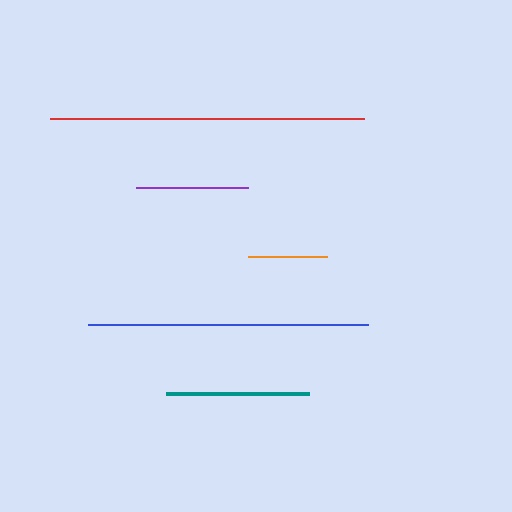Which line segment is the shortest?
The orange line is the shortest at approximately 79 pixels.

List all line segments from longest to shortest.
From longest to shortest: red, blue, teal, purple, orange.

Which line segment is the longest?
The red line is the longest at approximately 315 pixels.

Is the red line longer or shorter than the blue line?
The red line is longer than the blue line.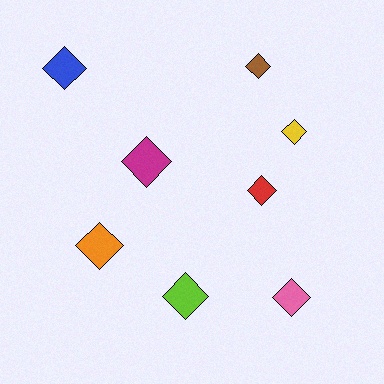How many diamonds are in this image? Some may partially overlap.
There are 8 diamonds.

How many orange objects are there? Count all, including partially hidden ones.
There is 1 orange object.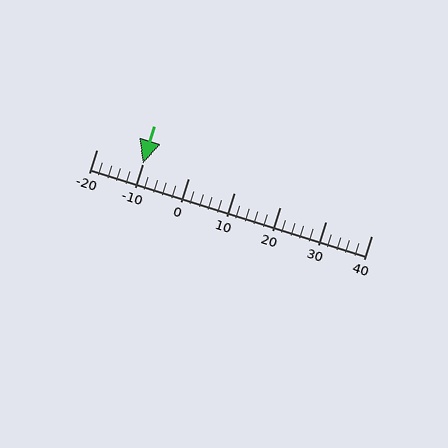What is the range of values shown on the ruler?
The ruler shows values from -20 to 40.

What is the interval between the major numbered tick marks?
The major tick marks are spaced 10 units apart.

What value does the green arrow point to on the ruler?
The green arrow points to approximately -10.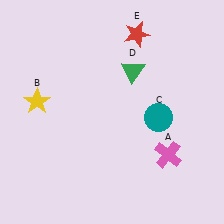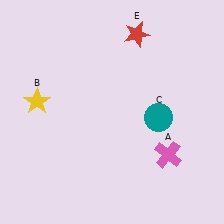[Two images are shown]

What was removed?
The green triangle (D) was removed in Image 2.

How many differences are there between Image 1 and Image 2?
There is 1 difference between the two images.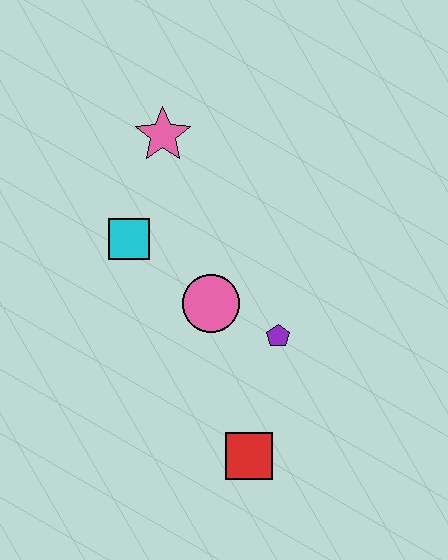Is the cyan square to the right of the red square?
No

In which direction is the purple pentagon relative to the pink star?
The purple pentagon is below the pink star.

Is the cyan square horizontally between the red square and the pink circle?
No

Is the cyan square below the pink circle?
No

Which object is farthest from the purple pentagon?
The pink star is farthest from the purple pentagon.